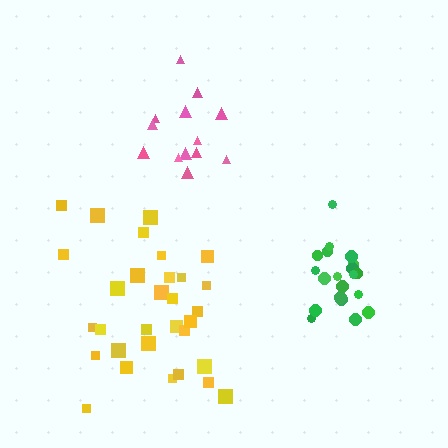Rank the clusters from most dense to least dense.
green, yellow, pink.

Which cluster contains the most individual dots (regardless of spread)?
Yellow (31).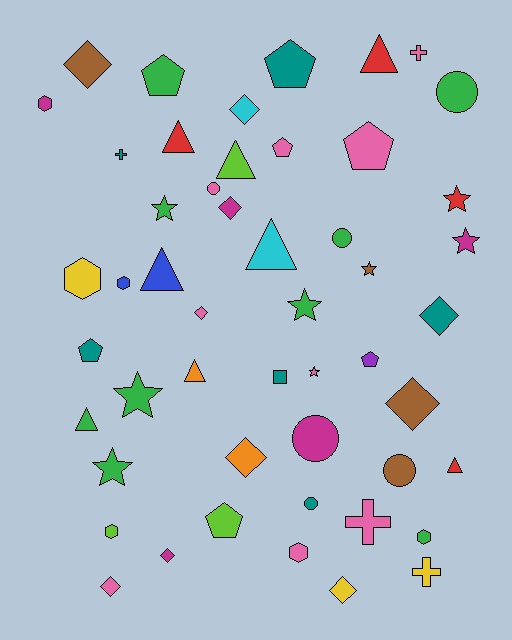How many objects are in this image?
There are 50 objects.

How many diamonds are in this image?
There are 10 diamonds.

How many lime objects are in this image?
There are 3 lime objects.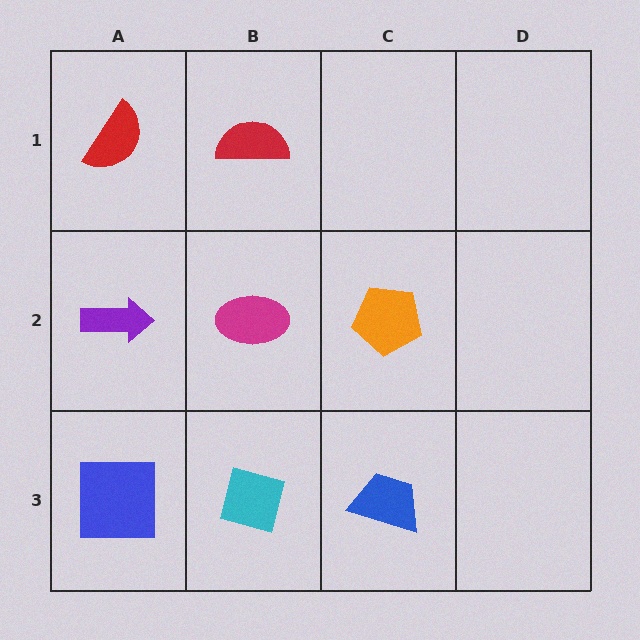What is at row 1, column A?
A red semicircle.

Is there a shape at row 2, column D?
No, that cell is empty.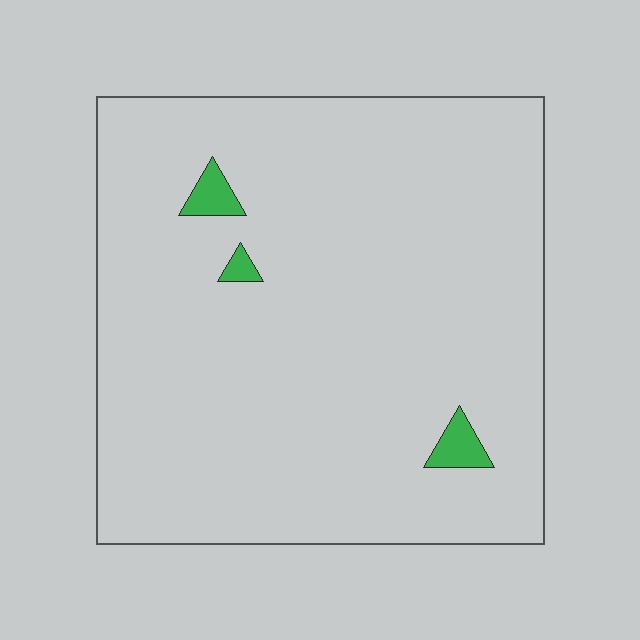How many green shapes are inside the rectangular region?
3.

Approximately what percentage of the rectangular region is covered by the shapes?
Approximately 5%.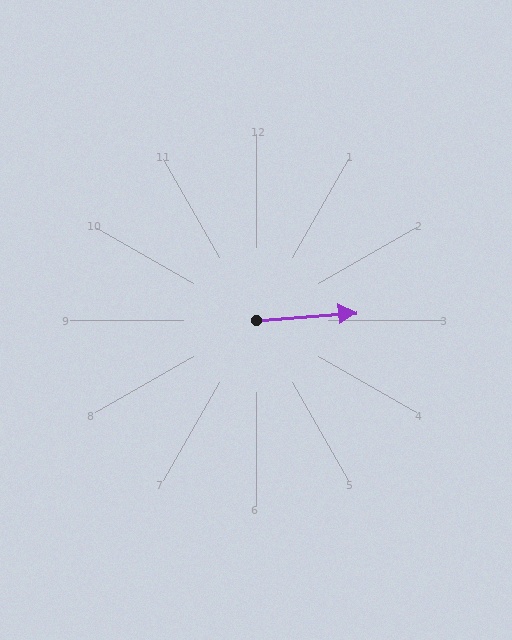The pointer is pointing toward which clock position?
Roughly 3 o'clock.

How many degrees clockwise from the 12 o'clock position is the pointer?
Approximately 86 degrees.